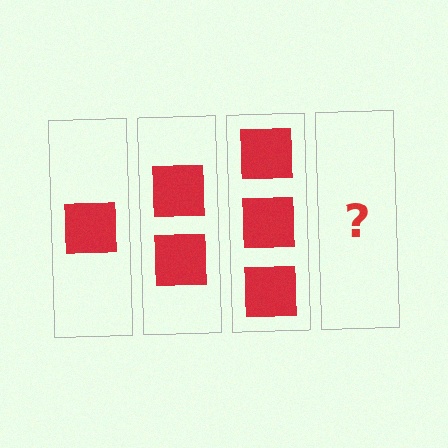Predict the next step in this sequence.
The next step is 4 squares.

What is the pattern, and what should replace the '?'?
The pattern is that each step adds one more square. The '?' should be 4 squares.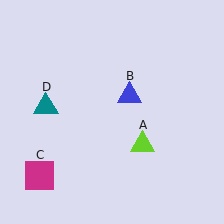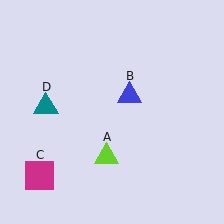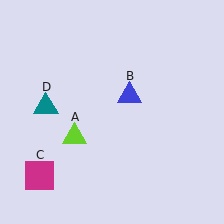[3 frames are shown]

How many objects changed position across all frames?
1 object changed position: lime triangle (object A).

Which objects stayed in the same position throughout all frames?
Blue triangle (object B) and magenta square (object C) and teal triangle (object D) remained stationary.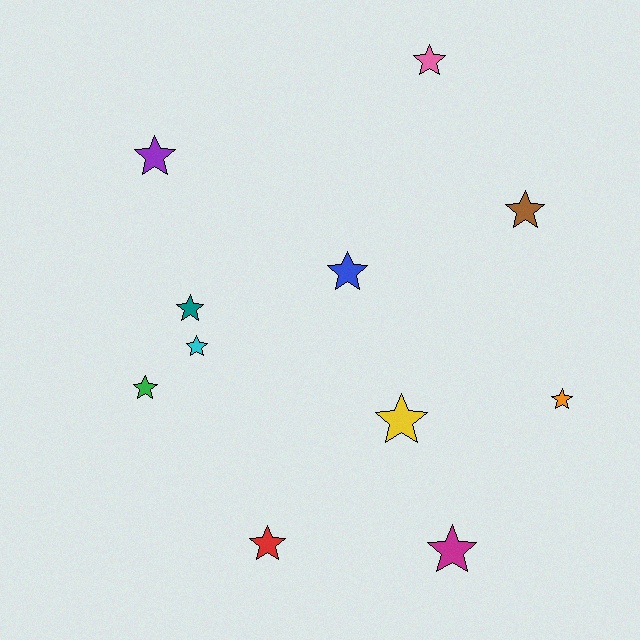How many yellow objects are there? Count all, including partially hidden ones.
There is 1 yellow object.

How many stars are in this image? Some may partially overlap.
There are 11 stars.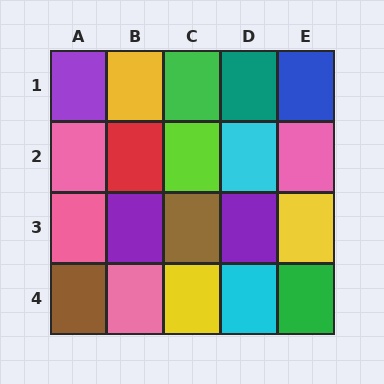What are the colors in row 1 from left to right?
Purple, yellow, green, teal, blue.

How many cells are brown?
2 cells are brown.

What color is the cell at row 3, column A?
Pink.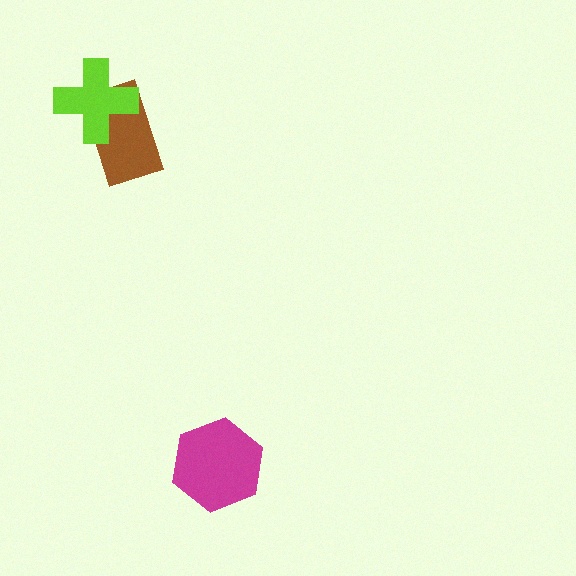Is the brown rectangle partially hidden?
Yes, it is partially covered by another shape.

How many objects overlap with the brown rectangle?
1 object overlaps with the brown rectangle.